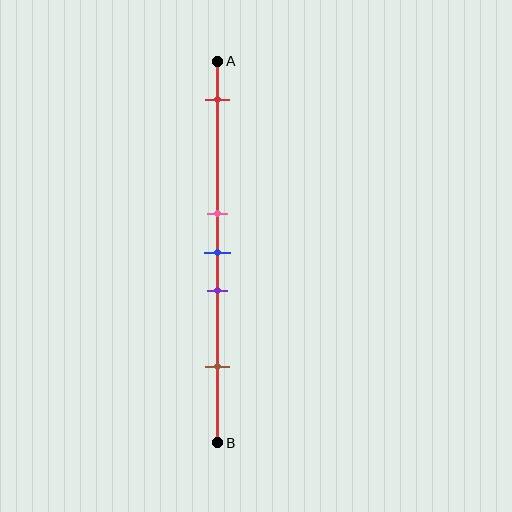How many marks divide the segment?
There are 5 marks dividing the segment.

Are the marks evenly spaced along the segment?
No, the marks are not evenly spaced.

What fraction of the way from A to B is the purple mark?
The purple mark is approximately 60% (0.6) of the way from A to B.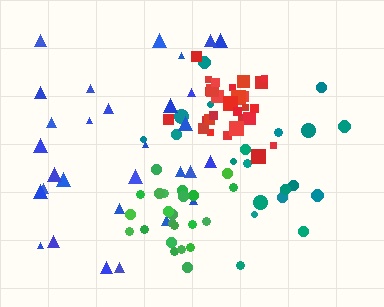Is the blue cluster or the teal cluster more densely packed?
Blue.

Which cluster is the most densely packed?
Red.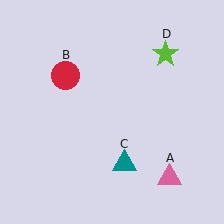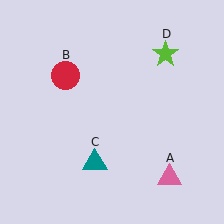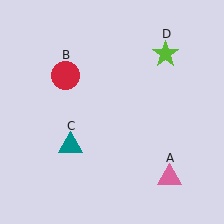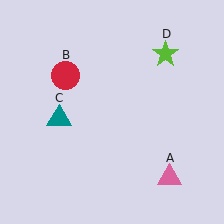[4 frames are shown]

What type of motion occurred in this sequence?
The teal triangle (object C) rotated clockwise around the center of the scene.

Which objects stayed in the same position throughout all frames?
Pink triangle (object A) and red circle (object B) and lime star (object D) remained stationary.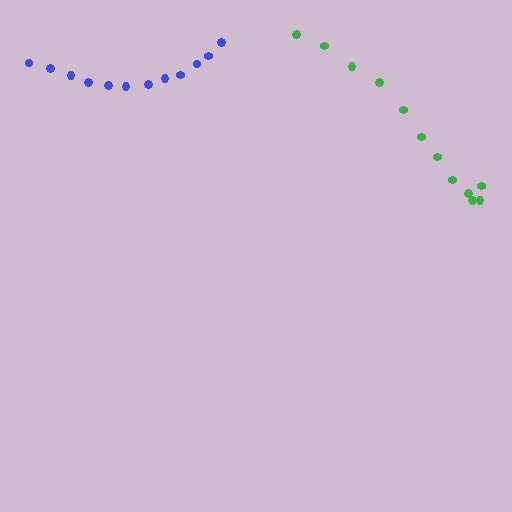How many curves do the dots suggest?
There are 2 distinct paths.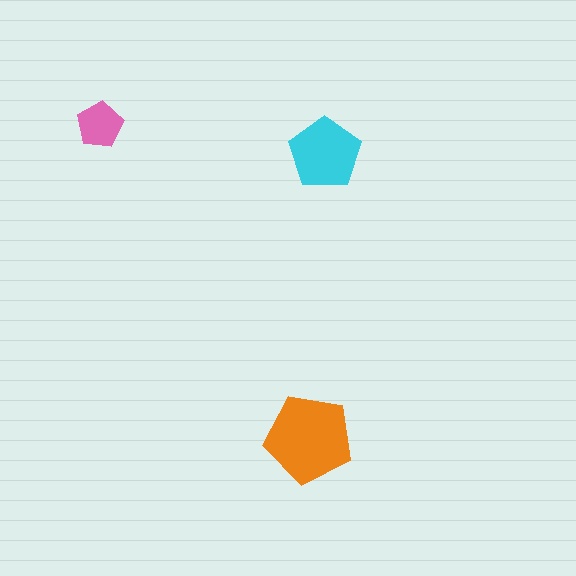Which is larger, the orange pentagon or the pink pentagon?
The orange one.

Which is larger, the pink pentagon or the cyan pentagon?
The cyan one.